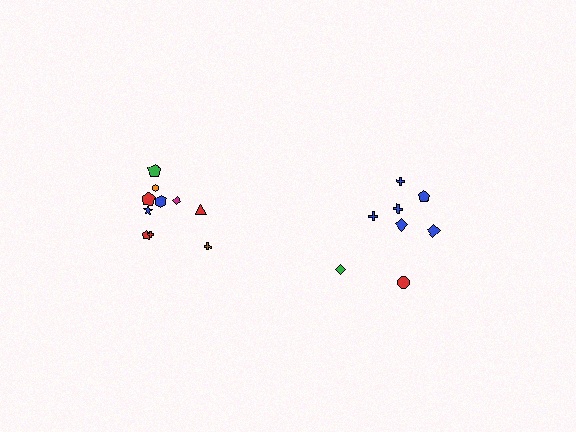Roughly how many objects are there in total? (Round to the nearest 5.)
Roughly 20 objects in total.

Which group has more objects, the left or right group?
The left group.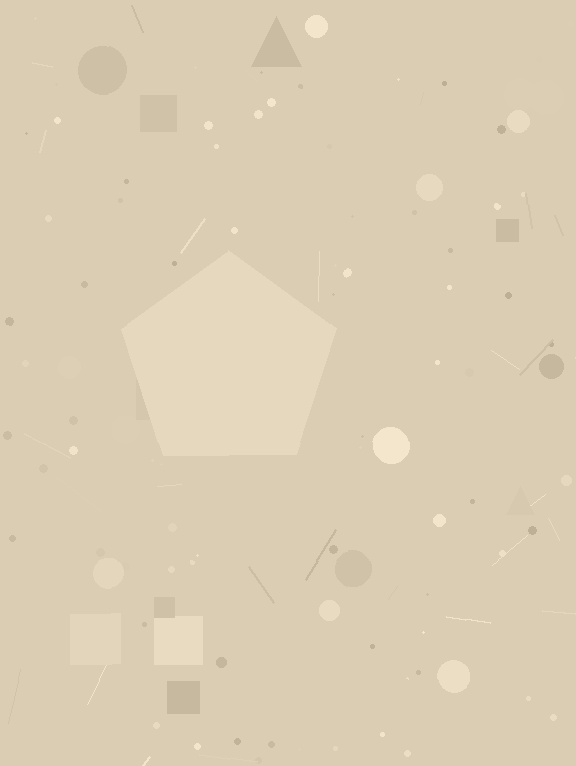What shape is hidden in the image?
A pentagon is hidden in the image.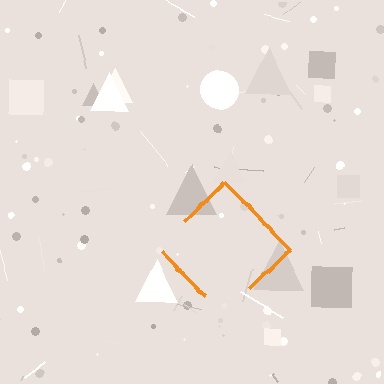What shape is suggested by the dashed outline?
The dashed outline suggests a diamond.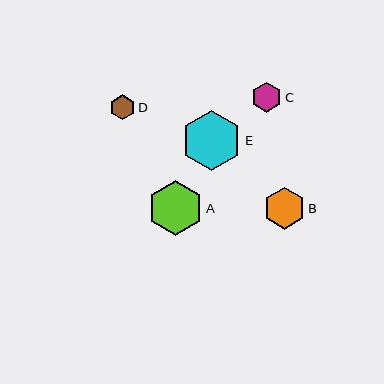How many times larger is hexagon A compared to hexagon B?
Hexagon A is approximately 1.3 times the size of hexagon B.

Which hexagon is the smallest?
Hexagon D is the smallest with a size of approximately 25 pixels.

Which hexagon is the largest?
Hexagon E is the largest with a size of approximately 60 pixels.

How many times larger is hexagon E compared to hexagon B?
Hexagon E is approximately 1.4 times the size of hexagon B.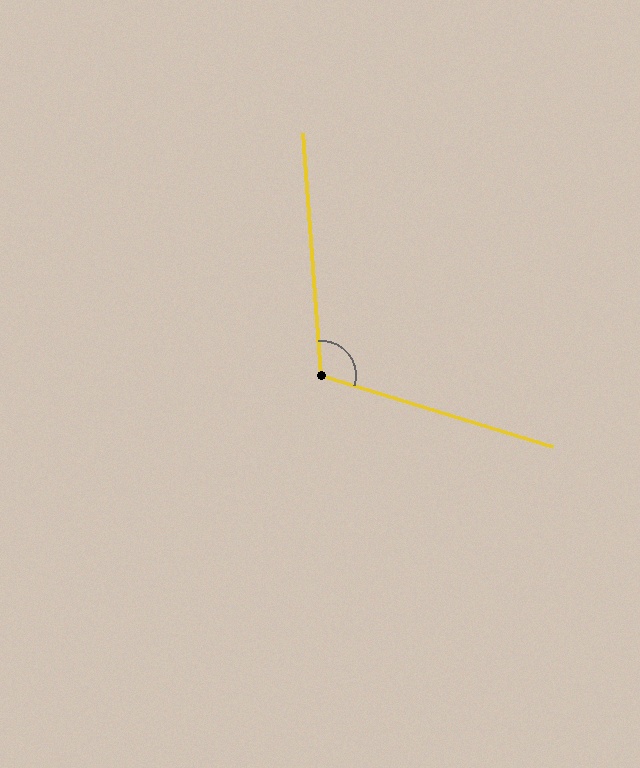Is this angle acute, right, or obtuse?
It is obtuse.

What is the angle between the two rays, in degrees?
Approximately 111 degrees.